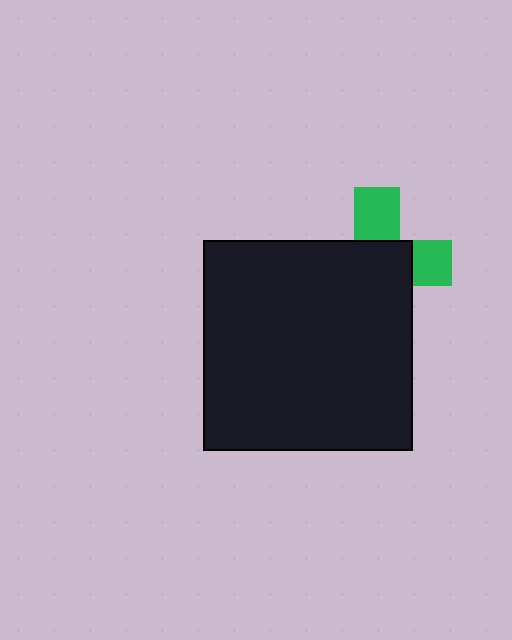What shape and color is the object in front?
The object in front is a black square.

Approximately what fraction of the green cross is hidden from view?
Roughly 65% of the green cross is hidden behind the black square.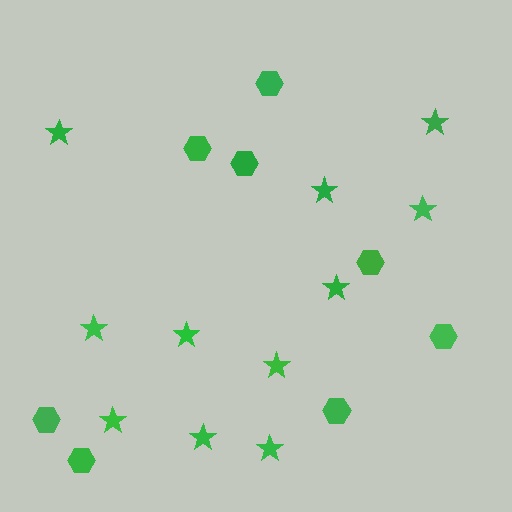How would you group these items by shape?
There are 2 groups: one group of hexagons (8) and one group of stars (11).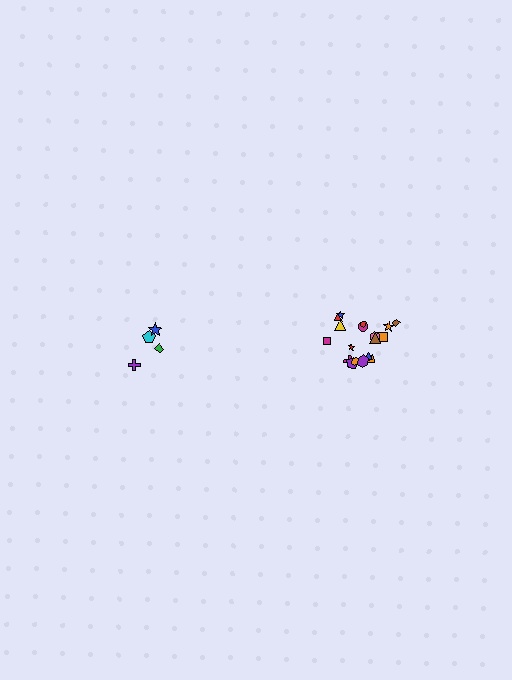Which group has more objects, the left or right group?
The right group.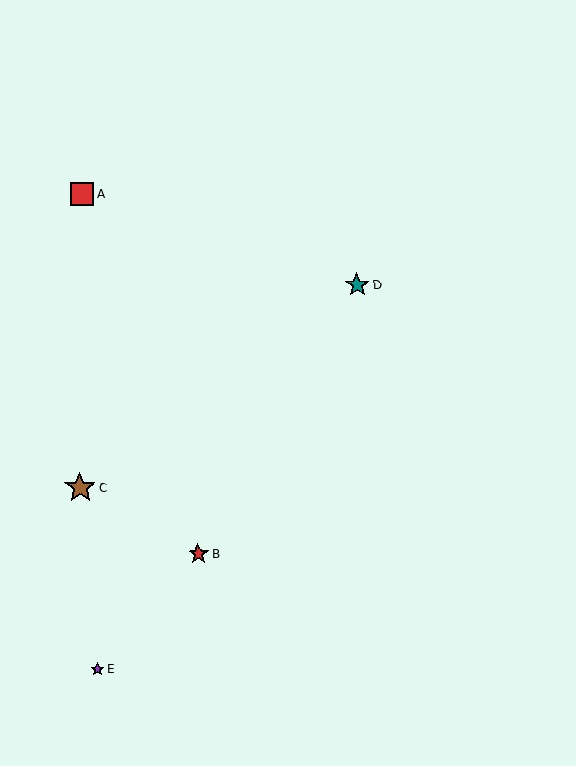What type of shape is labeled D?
Shape D is a teal star.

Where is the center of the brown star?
The center of the brown star is at (80, 488).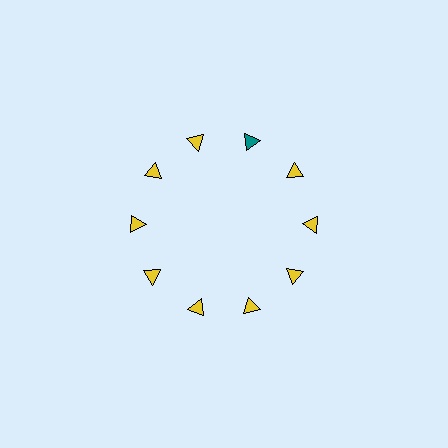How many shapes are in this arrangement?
There are 10 shapes arranged in a ring pattern.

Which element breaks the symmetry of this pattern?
The teal triangle at roughly the 1 o'clock position breaks the symmetry. All other shapes are yellow triangles.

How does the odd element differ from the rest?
It has a different color: teal instead of yellow.